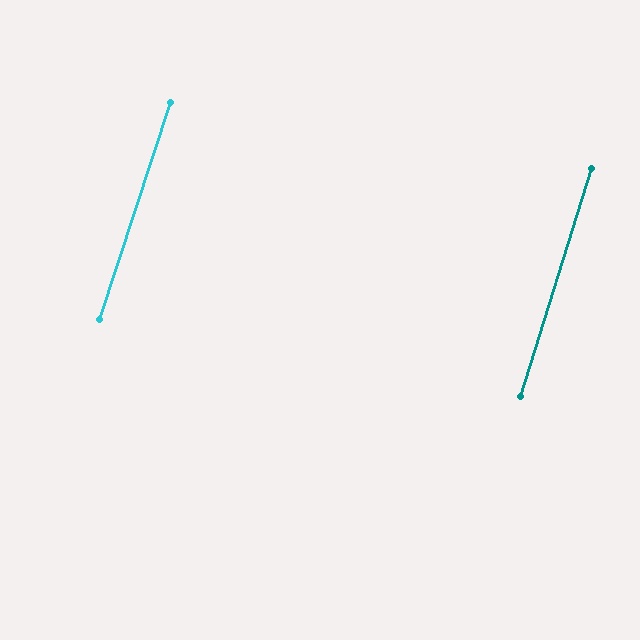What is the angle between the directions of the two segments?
Approximately 1 degree.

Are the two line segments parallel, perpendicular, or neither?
Parallel — their directions differ by only 1.1°.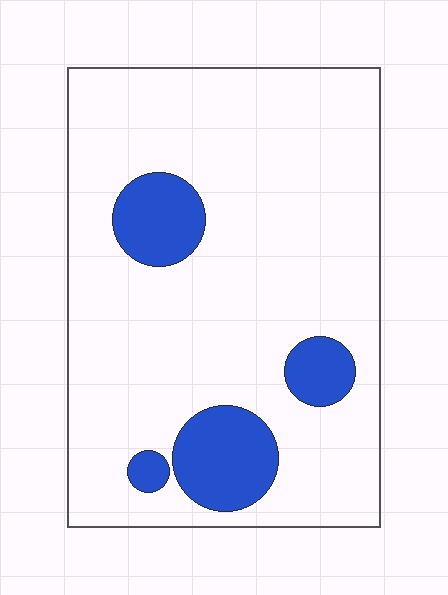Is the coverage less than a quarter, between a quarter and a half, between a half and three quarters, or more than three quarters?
Less than a quarter.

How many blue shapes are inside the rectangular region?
4.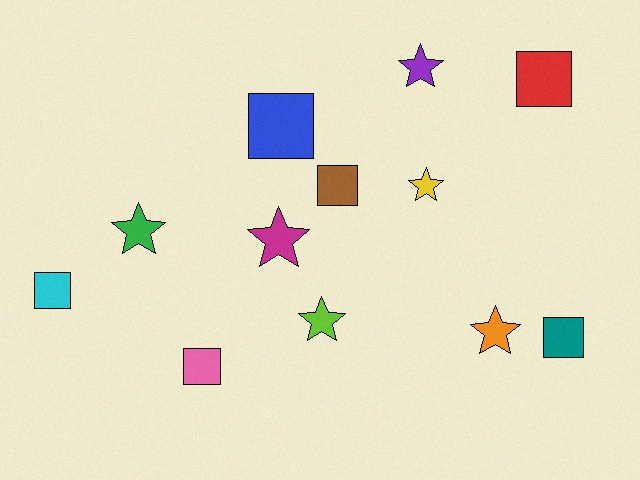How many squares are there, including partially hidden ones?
There are 6 squares.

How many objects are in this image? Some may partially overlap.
There are 12 objects.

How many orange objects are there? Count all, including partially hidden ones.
There is 1 orange object.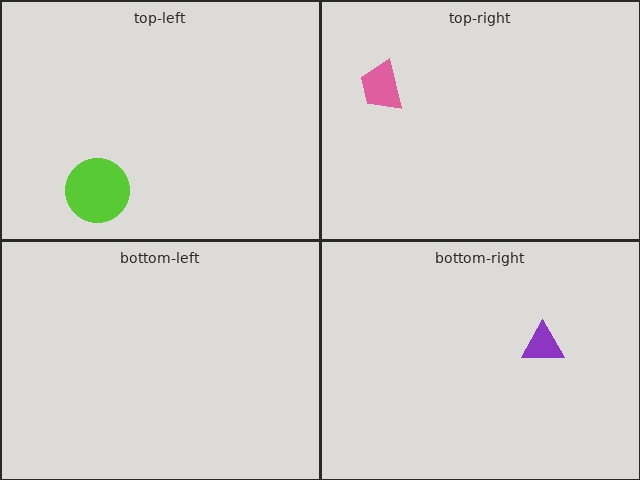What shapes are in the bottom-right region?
The purple triangle.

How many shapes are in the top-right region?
1.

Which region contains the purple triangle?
The bottom-right region.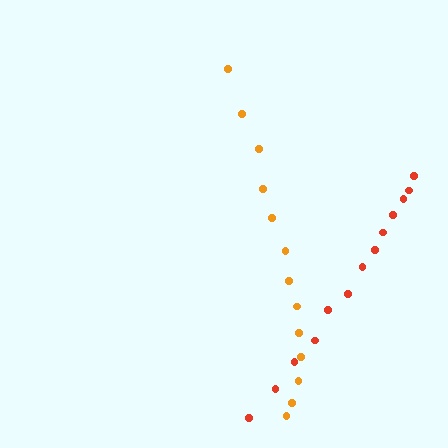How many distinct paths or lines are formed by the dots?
There are 2 distinct paths.